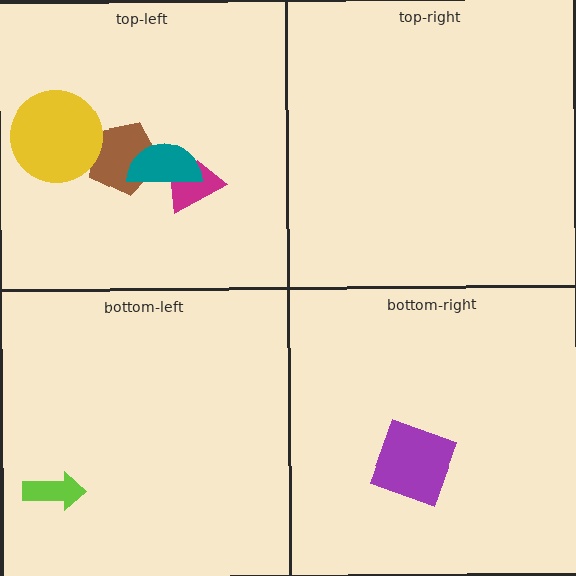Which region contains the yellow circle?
The top-left region.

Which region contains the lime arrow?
The bottom-left region.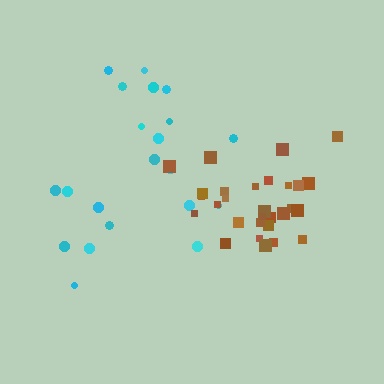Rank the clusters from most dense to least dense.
brown, cyan.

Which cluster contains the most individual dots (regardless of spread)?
Brown (29).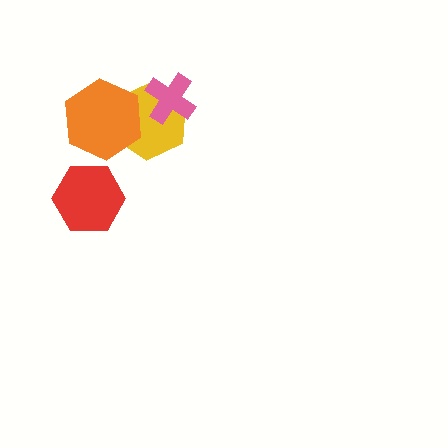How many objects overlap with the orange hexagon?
1 object overlaps with the orange hexagon.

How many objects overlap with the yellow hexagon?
2 objects overlap with the yellow hexagon.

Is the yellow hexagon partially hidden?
Yes, it is partially covered by another shape.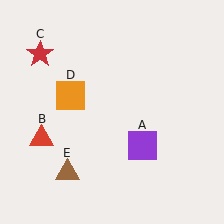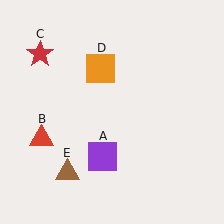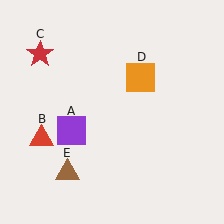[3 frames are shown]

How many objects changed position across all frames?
2 objects changed position: purple square (object A), orange square (object D).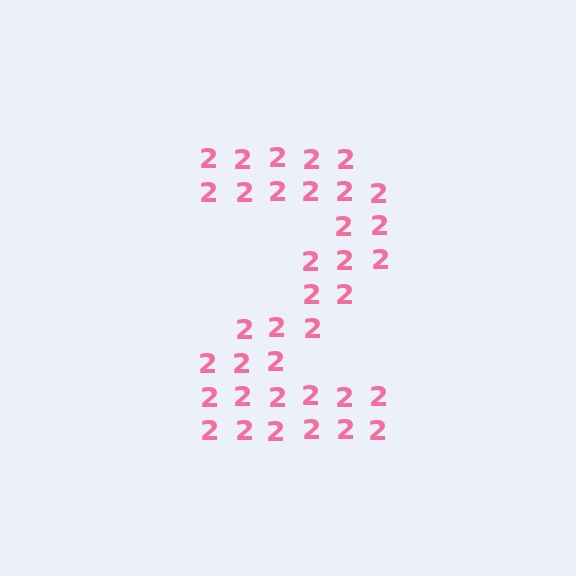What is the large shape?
The large shape is the digit 2.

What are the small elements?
The small elements are digit 2's.